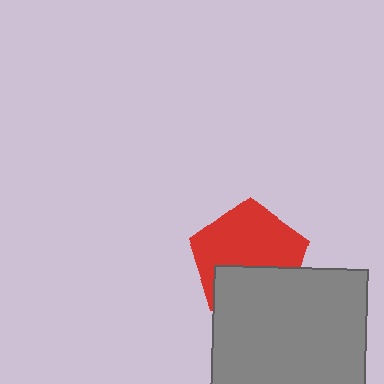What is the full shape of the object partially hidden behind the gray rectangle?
The partially hidden object is a red pentagon.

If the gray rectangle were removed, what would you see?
You would see the complete red pentagon.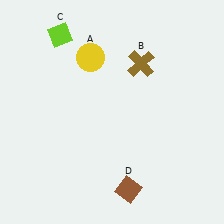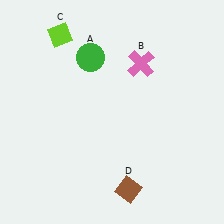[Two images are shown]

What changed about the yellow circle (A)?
In Image 1, A is yellow. In Image 2, it changed to green.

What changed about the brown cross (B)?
In Image 1, B is brown. In Image 2, it changed to pink.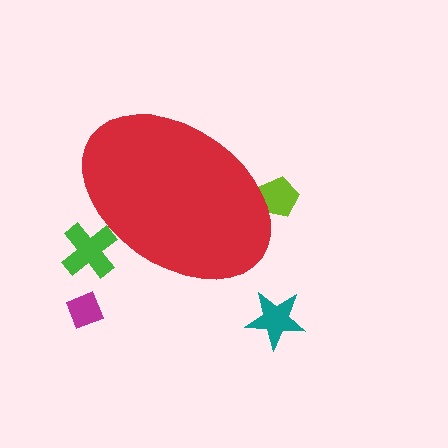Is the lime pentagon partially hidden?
Yes, the lime pentagon is partially hidden behind the red ellipse.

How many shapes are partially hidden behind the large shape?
2 shapes are partially hidden.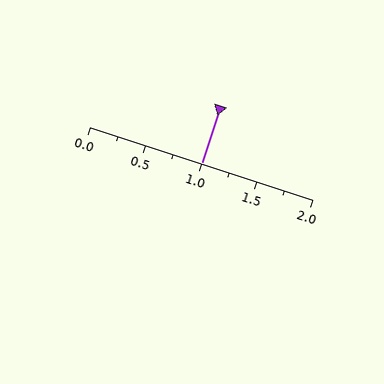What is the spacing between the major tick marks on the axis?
The major ticks are spaced 0.5 apart.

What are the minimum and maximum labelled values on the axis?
The axis runs from 0.0 to 2.0.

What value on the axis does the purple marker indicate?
The marker indicates approximately 1.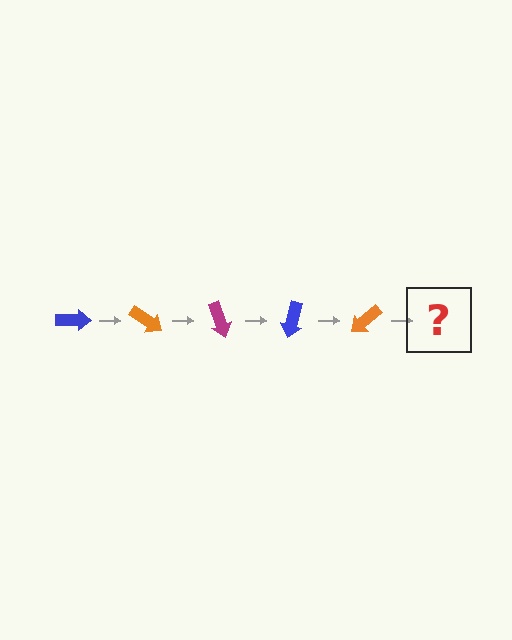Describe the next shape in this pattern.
It should be a magenta arrow, rotated 175 degrees from the start.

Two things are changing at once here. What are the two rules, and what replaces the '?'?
The two rules are that it rotates 35 degrees each step and the color cycles through blue, orange, and magenta. The '?' should be a magenta arrow, rotated 175 degrees from the start.